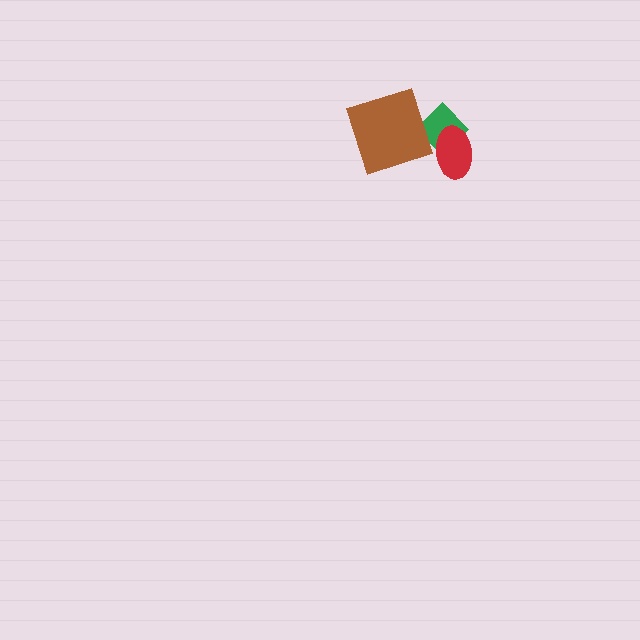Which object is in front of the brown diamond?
The red ellipse is in front of the brown diamond.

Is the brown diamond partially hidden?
Yes, it is partially covered by another shape.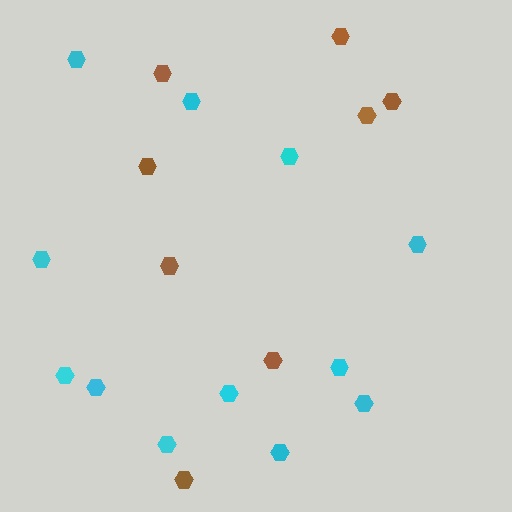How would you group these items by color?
There are 2 groups: one group of cyan hexagons (12) and one group of brown hexagons (8).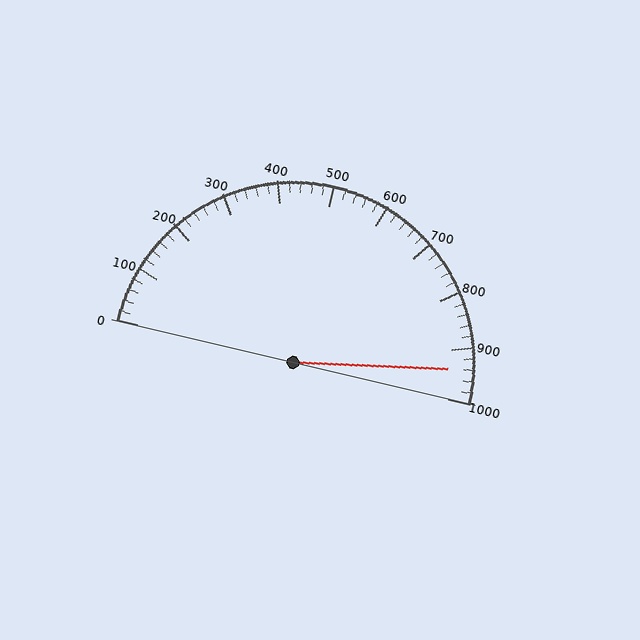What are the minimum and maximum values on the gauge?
The gauge ranges from 0 to 1000.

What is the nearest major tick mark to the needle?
The nearest major tick mark is 900.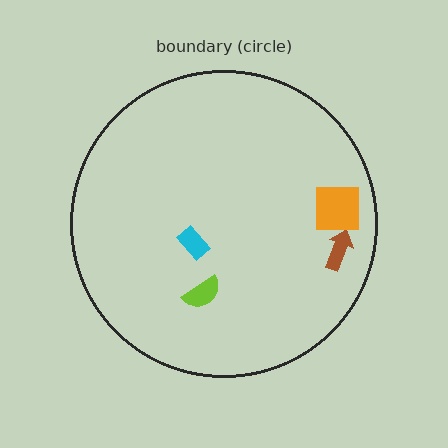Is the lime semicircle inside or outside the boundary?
Inside.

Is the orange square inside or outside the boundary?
Inside.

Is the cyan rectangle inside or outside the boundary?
Inside.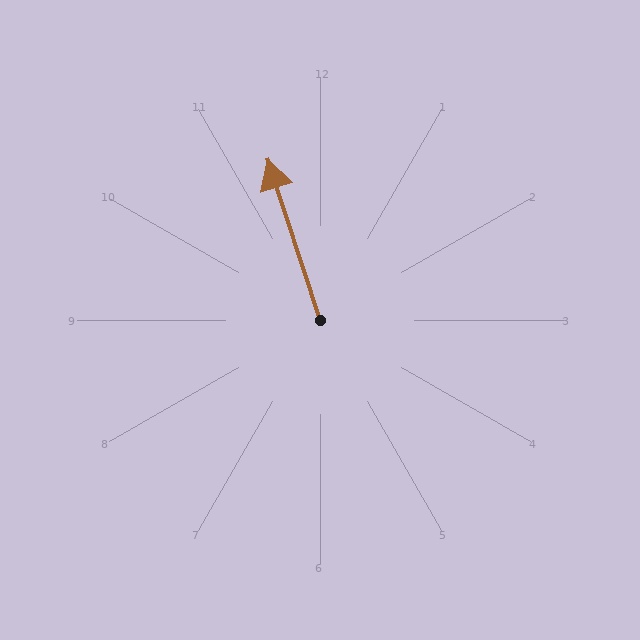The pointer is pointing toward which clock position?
Roughly 11 o'clock.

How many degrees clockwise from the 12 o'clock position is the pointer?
Approximately 342 degrees.